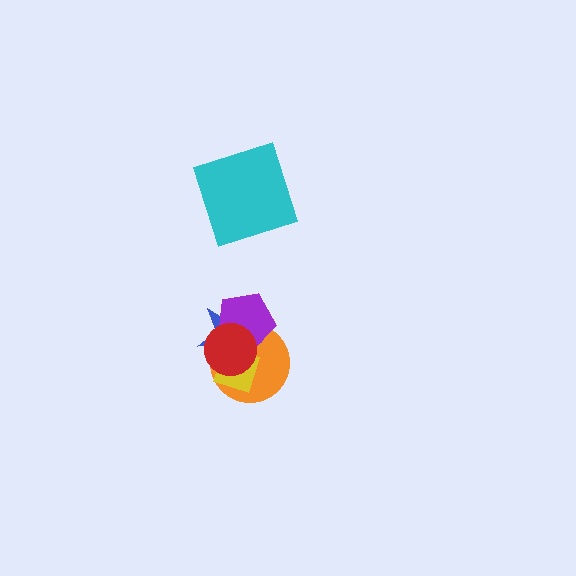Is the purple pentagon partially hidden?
Yes, it is partially covered by another shape.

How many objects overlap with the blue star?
4 objects overlap with the blue star.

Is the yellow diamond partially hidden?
Yes, it is partially covered by another shape.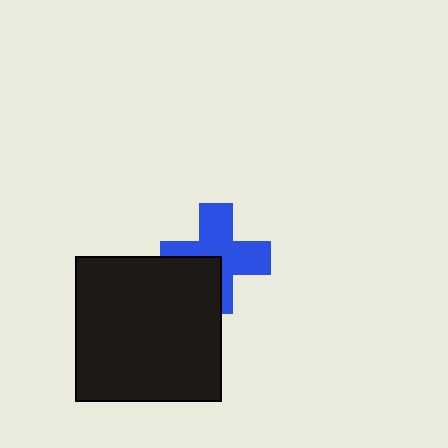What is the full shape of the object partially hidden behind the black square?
The partially hidden object is a blue cross.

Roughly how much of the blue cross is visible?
Most of it is visible (roughly 68%).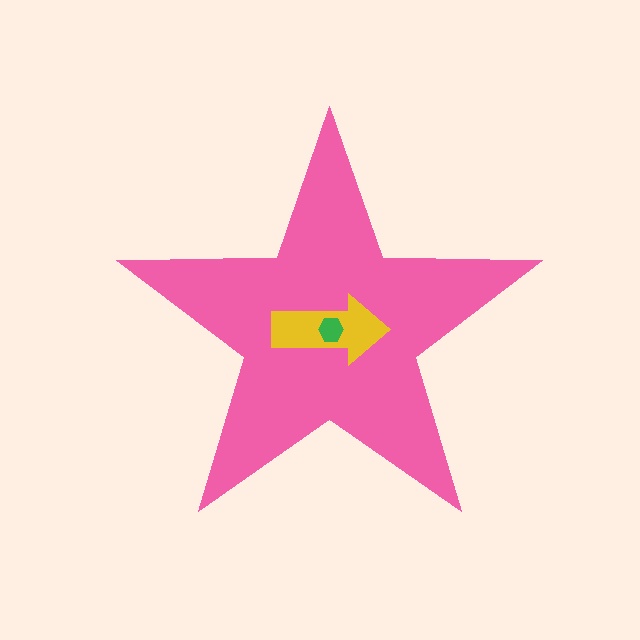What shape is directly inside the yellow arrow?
The green hexagon.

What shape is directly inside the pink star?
The yellow arrow.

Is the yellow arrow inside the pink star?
Yes.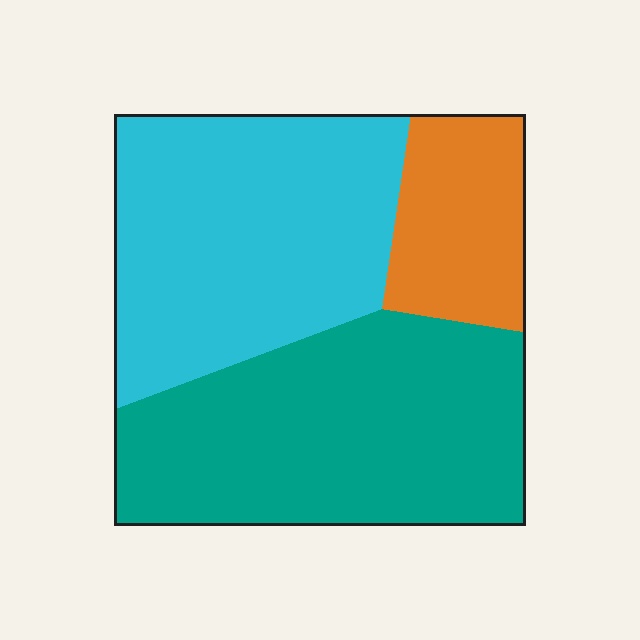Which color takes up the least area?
Orange, at roughly 15%.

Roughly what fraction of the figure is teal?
Teal takes up about two fifths (2/5) of the figure.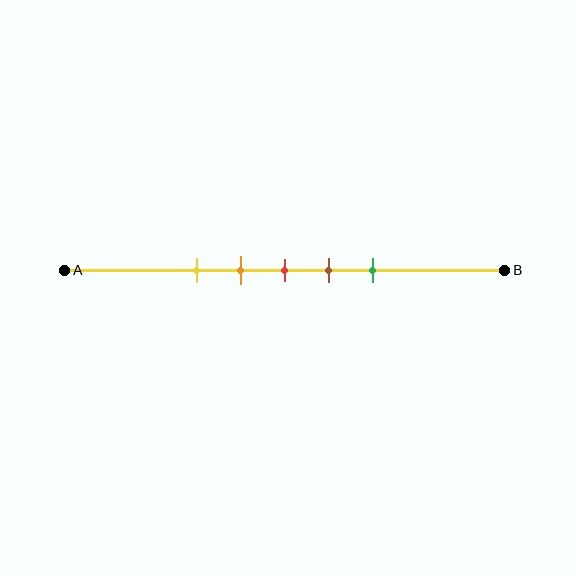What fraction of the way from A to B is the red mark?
The red mark is approximately 50% (0.5) of the way from A to B.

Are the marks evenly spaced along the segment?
Yes, the marks are approximately evenly spaced.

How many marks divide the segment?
There are 5 marks dividing the segment.